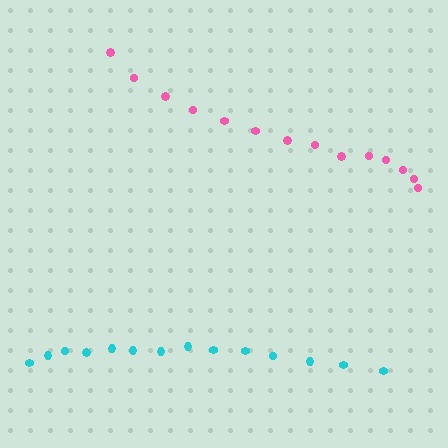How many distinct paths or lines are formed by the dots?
There are 2 distinct paths.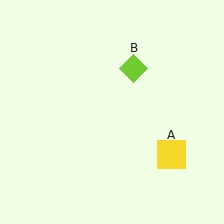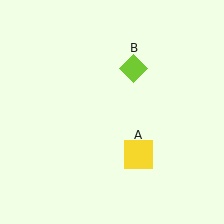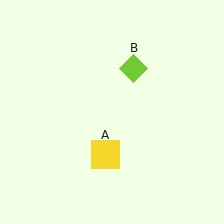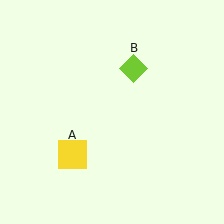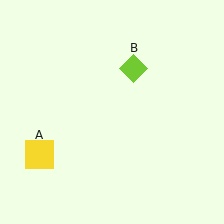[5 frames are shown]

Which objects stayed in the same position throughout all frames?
Lime diamond (object B) remained stationary.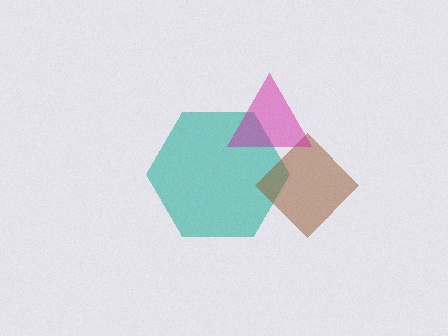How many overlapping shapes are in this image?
There are 3 overlapping shapes in the image.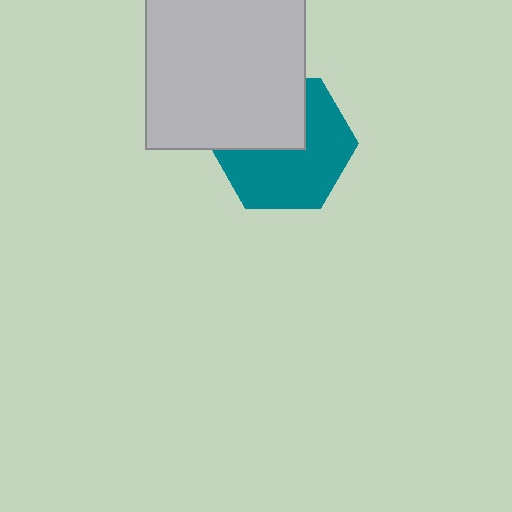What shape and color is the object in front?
The object in front is a light gray square.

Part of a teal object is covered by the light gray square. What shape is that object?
It is a hexagon.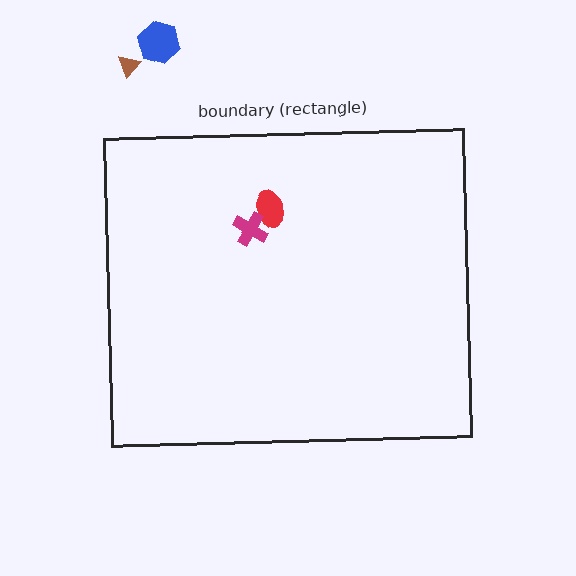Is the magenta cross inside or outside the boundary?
Inside.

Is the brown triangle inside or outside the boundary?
Outside.